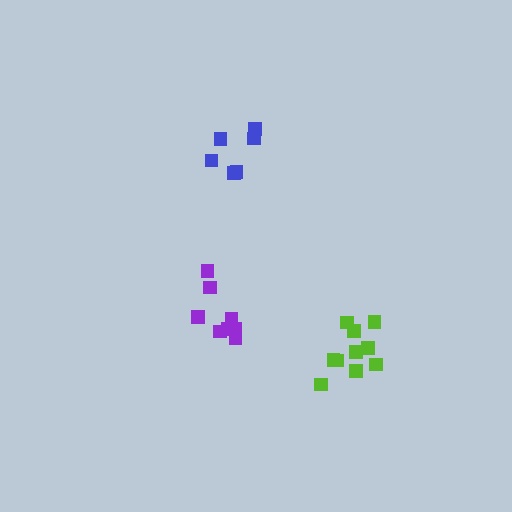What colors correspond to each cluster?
The clusters are colored: lime, blue, purple.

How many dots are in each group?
Group 1: 10 dots, Group 2: 6 dots, Group 3: 8 dots (24 total).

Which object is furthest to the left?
The purple cluster is leftmost.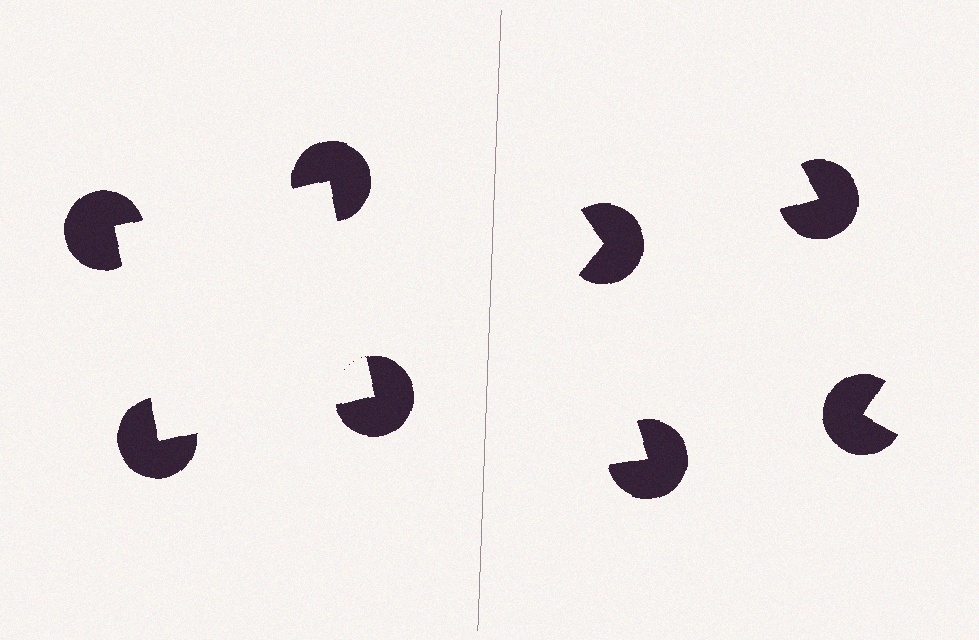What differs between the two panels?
The pac-man discs are positioned identically on both sides; only the wedge orientations differ. On the left they align to a square; on the right they are misaligned.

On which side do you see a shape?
An illusory square appears on the left side. On the right side the wedge cuts are rotated, so no coherent shape forms.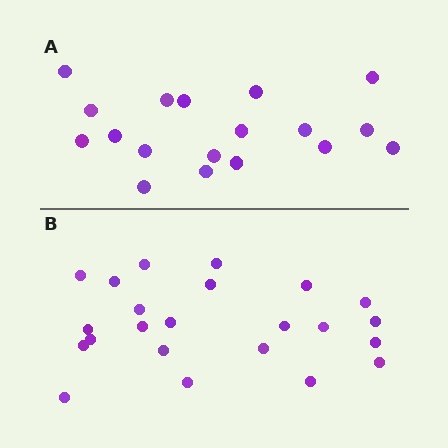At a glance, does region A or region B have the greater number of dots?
Region B (the bottom region) has more dots.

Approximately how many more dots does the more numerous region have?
Region B has about 5 more dots than region A.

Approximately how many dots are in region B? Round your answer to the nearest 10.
About 20 dots. (The exact count is 23, which rounds to 20.)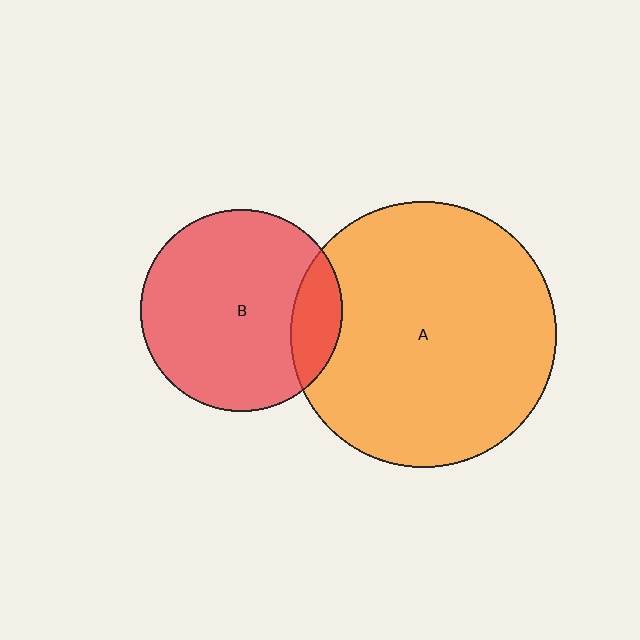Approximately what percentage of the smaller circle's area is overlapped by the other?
Approximately 15%.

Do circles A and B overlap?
Yes.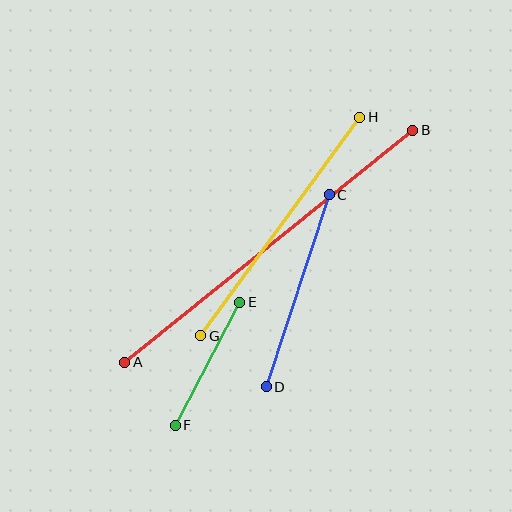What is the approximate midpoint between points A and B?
The midpoint is at approximately (269, 246) pixels.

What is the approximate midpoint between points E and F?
The midpoint is at approximately (208, 364) pixels.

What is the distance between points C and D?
The distance is approximately 202 pixels.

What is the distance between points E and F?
The distance is approximately 139 pixels.